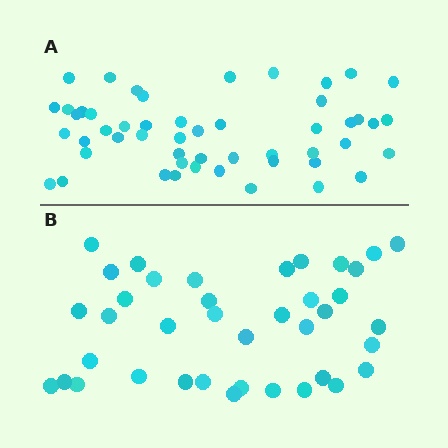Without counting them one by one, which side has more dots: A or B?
Region A (the top region) has more dots.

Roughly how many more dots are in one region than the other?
Region A has roughly 12 or so more dots than region B.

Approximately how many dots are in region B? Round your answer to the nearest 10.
About 40 dots. (The exact count is 39, which rounds to 40.)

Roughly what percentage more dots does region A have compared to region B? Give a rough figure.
About 30% more.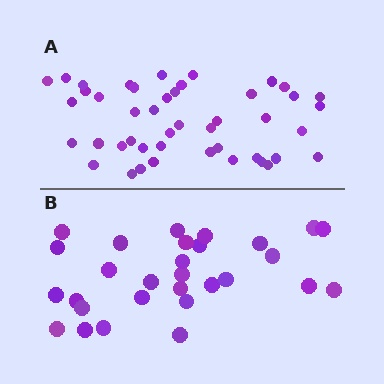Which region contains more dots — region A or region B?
Region A (the top region) has more dots.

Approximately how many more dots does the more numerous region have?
Region A has approximately 15 more dots than region B.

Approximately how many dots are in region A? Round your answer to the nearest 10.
About 40 dots. (The exact count is 45, which rounds to 40.)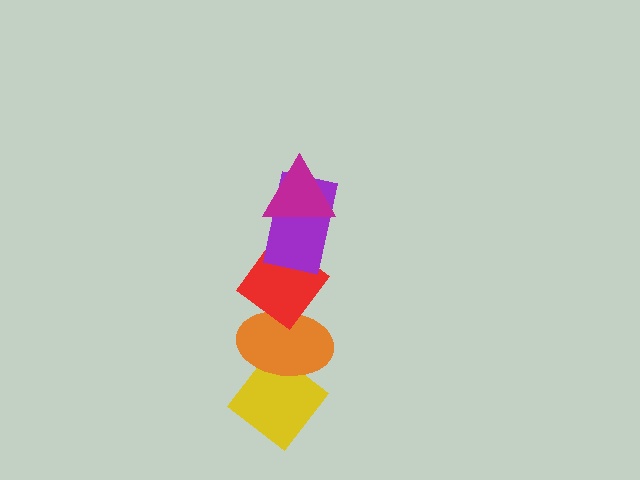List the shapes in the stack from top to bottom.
From top to bottom: the magenta triangle, the purple rectangle, the red diamond, the orange ellipse, the yellow diamond.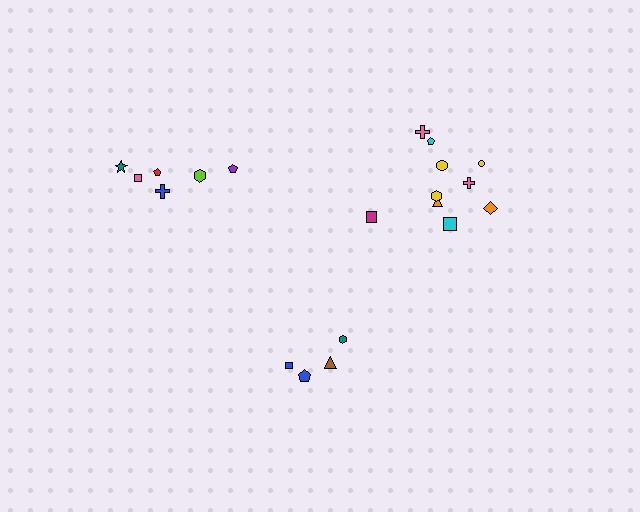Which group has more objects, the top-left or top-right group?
The top-right group.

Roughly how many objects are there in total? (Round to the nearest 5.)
Roughly 20 objects in total.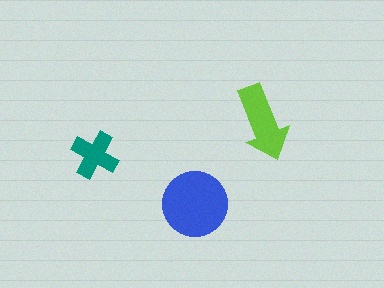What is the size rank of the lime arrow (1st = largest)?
2nd.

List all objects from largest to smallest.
The blue circle, the lime arrow, the teal cross.